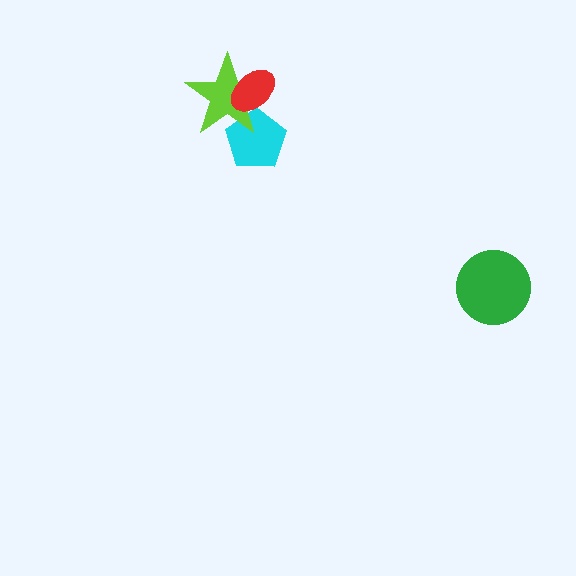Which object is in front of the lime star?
The red ellipse is in front of the lime star.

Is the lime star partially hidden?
Yes, it is partially covered by another shape.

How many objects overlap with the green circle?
0 objects overlap with the green circle.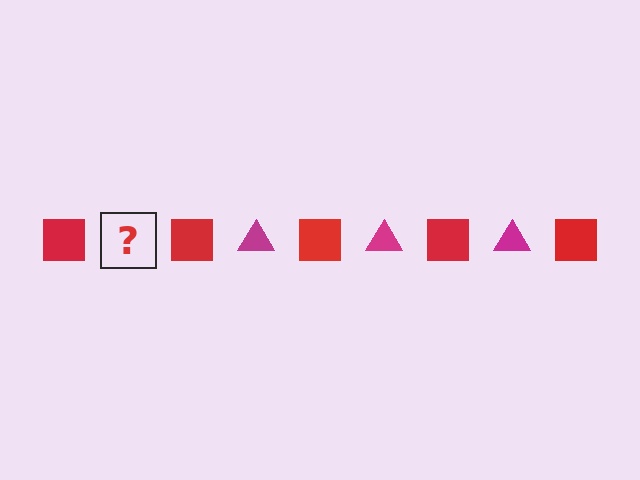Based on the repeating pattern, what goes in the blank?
The blank should be a magenta triangle.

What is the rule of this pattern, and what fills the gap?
The rule is that the pattern alternates between red square and magenta triangle. The gap should be filled with a magenta triangle.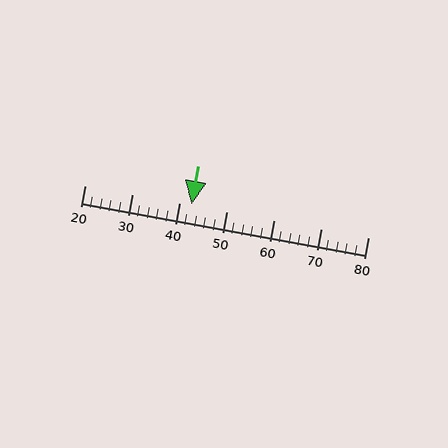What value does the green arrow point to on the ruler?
The green arrow points to approximately 43.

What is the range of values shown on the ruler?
The ruler shows values from 20 to 80.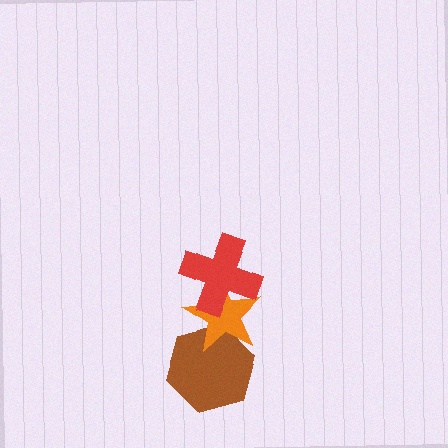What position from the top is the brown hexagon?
The brown hexagon is 3rd from the top.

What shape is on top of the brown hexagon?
The orange star is on top of the brown hexagon.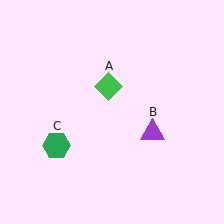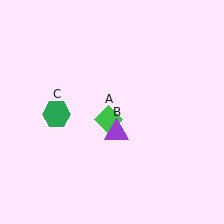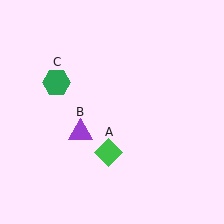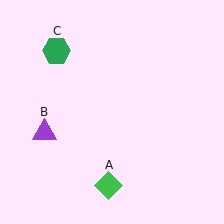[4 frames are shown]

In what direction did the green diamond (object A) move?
The green diamond (object A) moved down.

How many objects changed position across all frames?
3 objects changed position: green diamond (object A), purple triangle (object B), green hexagon (object C).